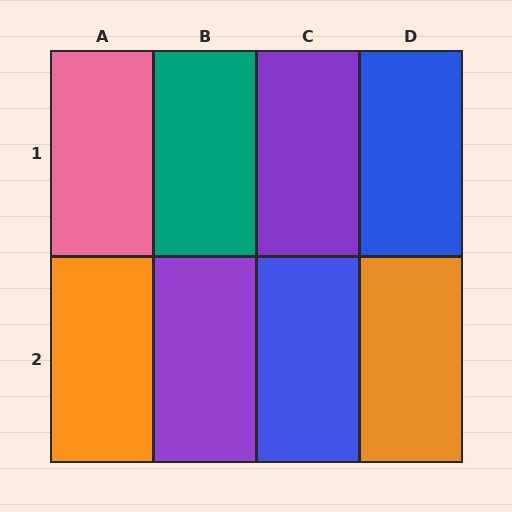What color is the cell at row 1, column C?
Purple.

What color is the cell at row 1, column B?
Teal.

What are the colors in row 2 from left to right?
Orange, purple, blue, orange.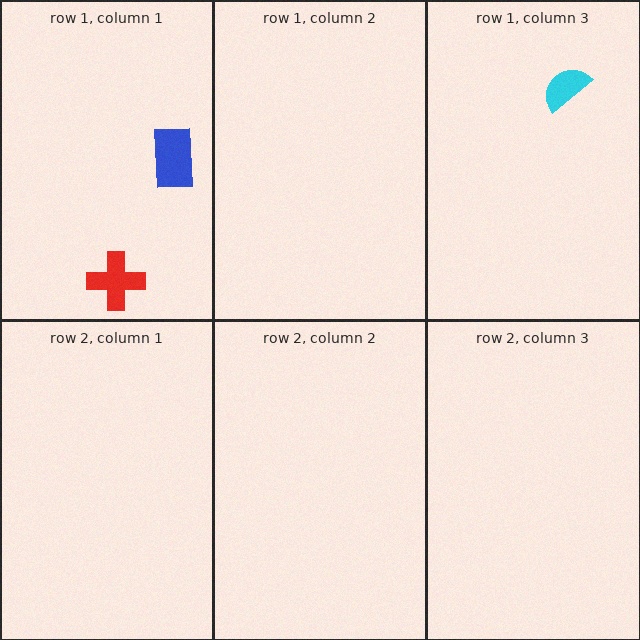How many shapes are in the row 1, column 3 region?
1.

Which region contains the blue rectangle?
The row 1, column 1 region.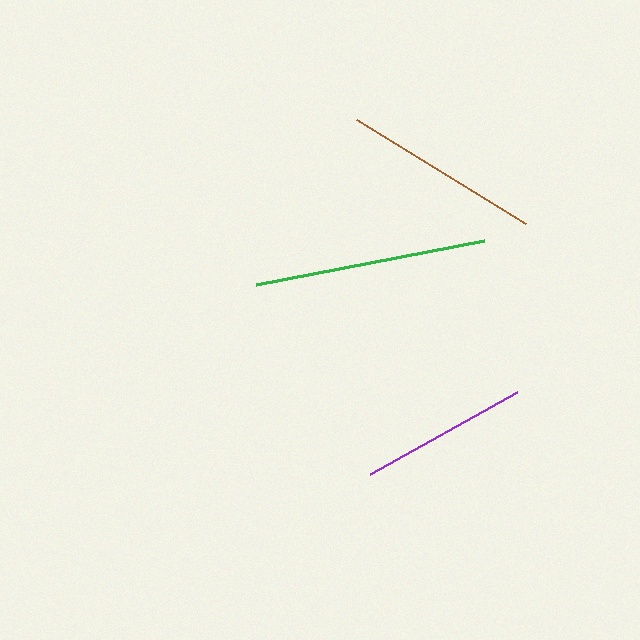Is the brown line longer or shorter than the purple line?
The brown line is longer than the purple line.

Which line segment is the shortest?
The purple line is the shortest at approximately 169 pixels.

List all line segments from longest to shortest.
From longest to shortest: green, brown, purple.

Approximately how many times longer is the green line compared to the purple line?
The green line is approximately 1.4 times the length of the purple line.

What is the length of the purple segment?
The purple segment is approximately 169 pixels long.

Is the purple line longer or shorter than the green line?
The green line is longer than the purple line.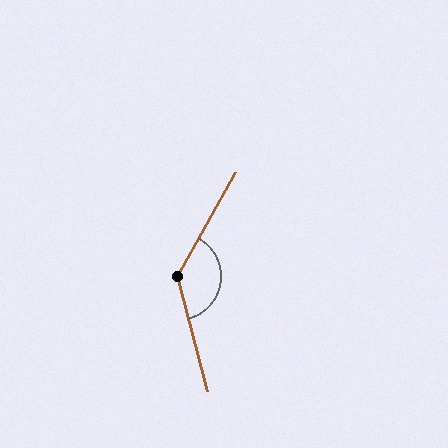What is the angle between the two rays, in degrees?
Approximately 136 degrees.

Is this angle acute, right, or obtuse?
It is obtuse.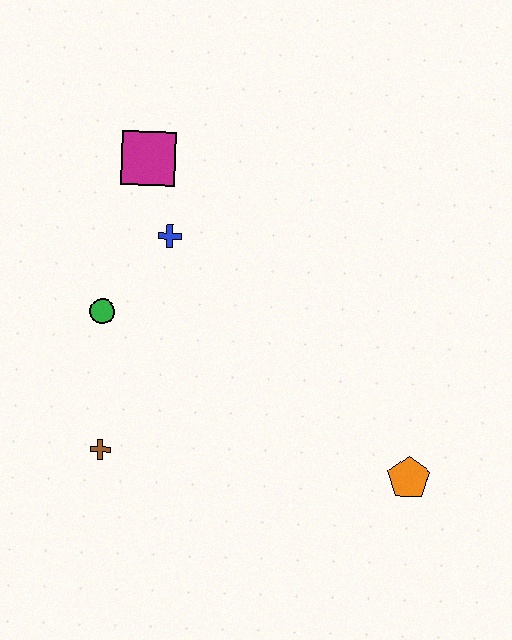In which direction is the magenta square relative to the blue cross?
The magenta square is above the blue cross.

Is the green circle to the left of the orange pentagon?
Yes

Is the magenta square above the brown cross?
Yes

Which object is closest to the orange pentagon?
The brown cross is closest to the orange pentagon.